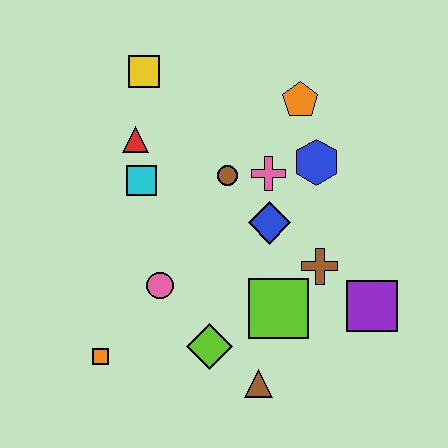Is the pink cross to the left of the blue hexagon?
Yes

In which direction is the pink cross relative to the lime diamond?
The pink cross is above the lime diamond.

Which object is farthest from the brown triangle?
The yellow square is farthest from the brown triangle.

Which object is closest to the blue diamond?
The pink cross is closest to the blue diamond.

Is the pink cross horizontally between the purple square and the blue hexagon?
No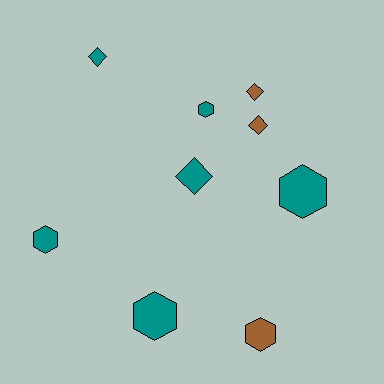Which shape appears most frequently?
Hexagon, with 5 objects.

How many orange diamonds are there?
There are no orange diamonds.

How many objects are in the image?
There are 9 objects.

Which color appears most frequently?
Teal, with 6 objects.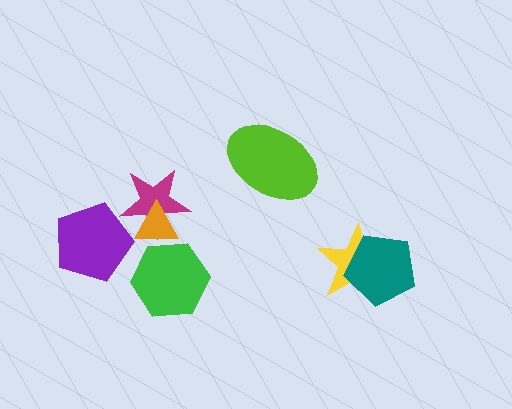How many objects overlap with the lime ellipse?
0 objects overlap with the lime ellipse.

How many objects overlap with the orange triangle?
2 objects overlap with the orange triangle.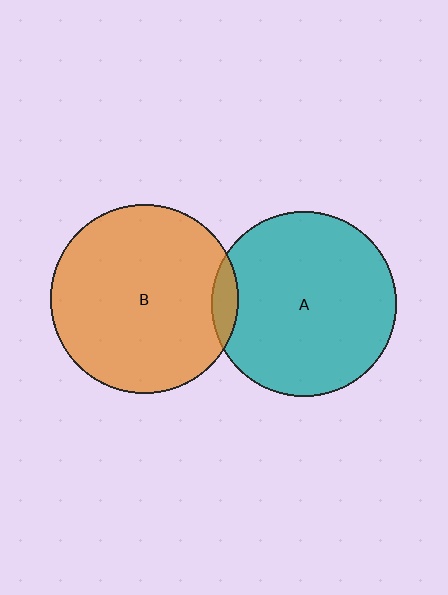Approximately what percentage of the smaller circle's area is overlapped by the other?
Approximately 5%.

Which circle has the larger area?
Circle B (orange).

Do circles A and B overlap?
Yes.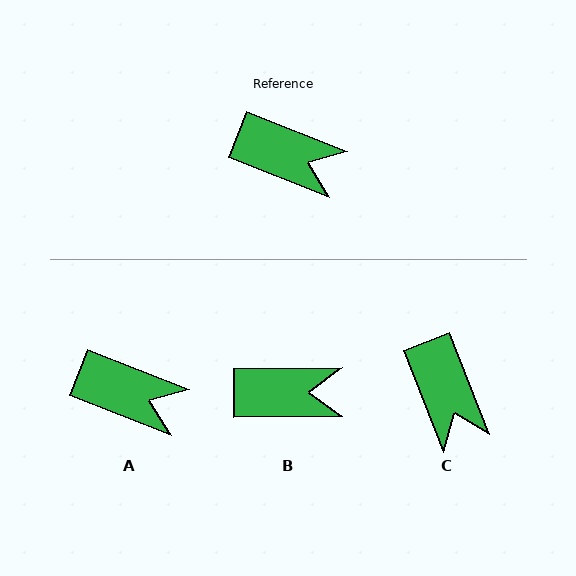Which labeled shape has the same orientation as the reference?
A.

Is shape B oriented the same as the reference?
No, it is off by about 22 degrees.